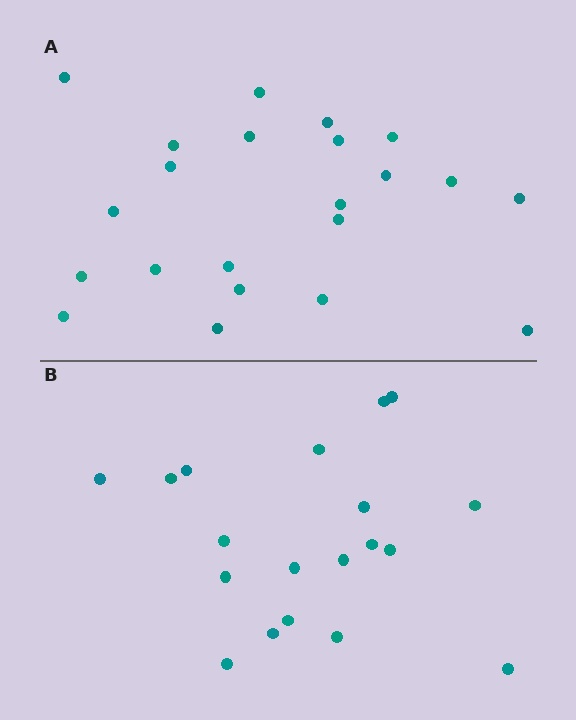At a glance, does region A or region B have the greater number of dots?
Region A (the top region) has more dots.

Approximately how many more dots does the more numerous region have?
Region A has just a few more — roughly 2 or 3 more dots than region B.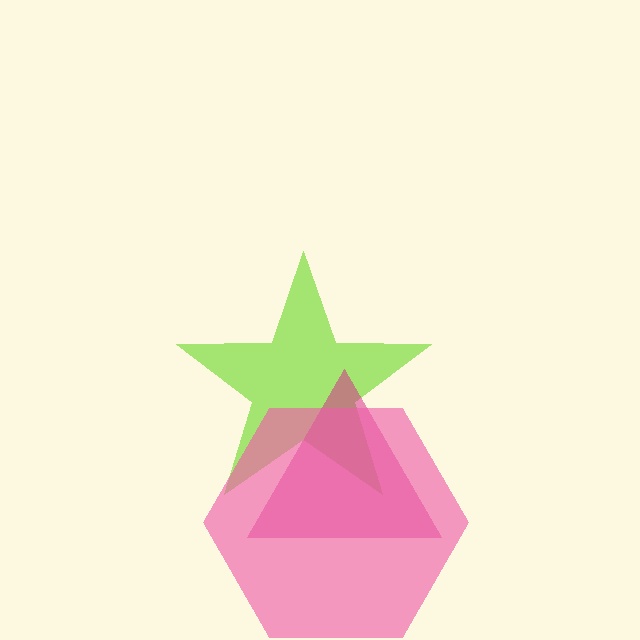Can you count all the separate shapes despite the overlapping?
Yes, there are 3 separate shapes.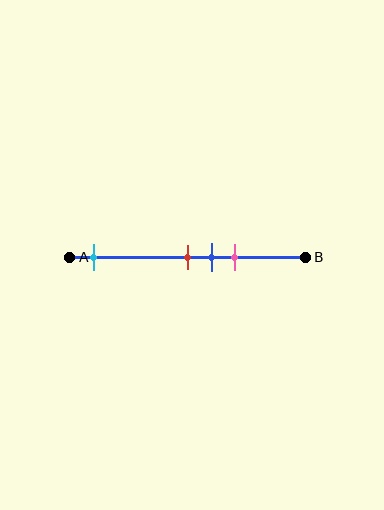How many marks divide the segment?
There are 4 marks dividing the segment.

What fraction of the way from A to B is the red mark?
The red mark is approximately 50% (0.5) of the way from A to B.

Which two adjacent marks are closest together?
The red and blue marks are the closest adjacent pair.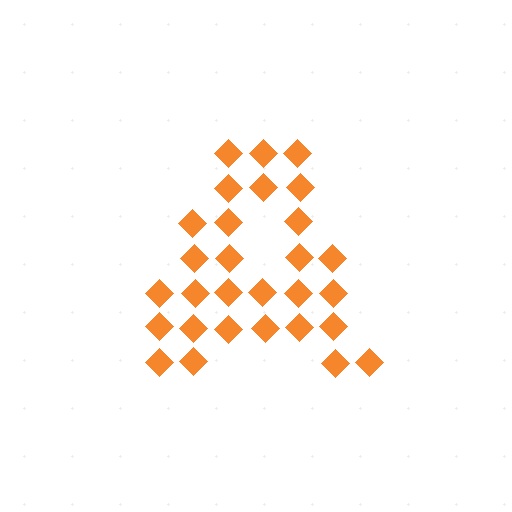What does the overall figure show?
The overall figure shows the letter A.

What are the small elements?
The small elements are diamonds.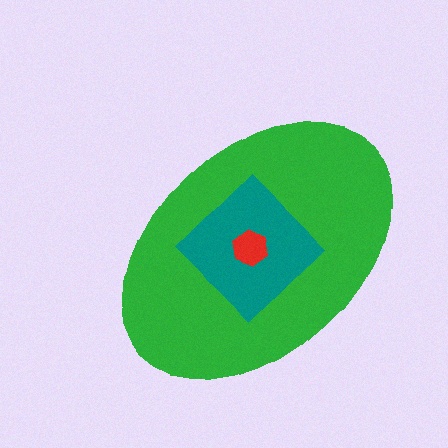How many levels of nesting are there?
3.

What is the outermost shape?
The green ellipse.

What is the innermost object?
The red hexagon.